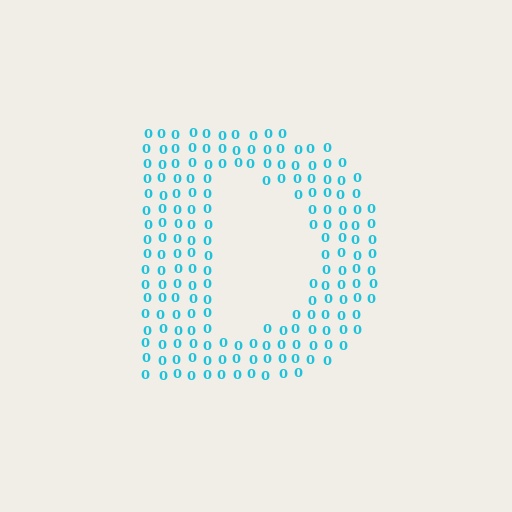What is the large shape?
The large shape is the letter D.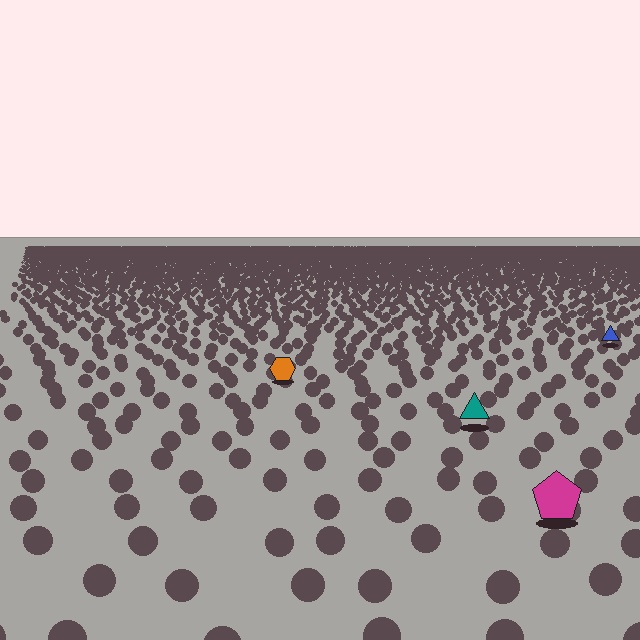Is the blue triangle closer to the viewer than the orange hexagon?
No. The orange hexagon is closer — you can tell from the texture gradient: the ground texture is coarser near it.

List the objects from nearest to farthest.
From nearest to farthest: the magenta pentagon, the teal triangle, the orange hexagon, the blue triangle.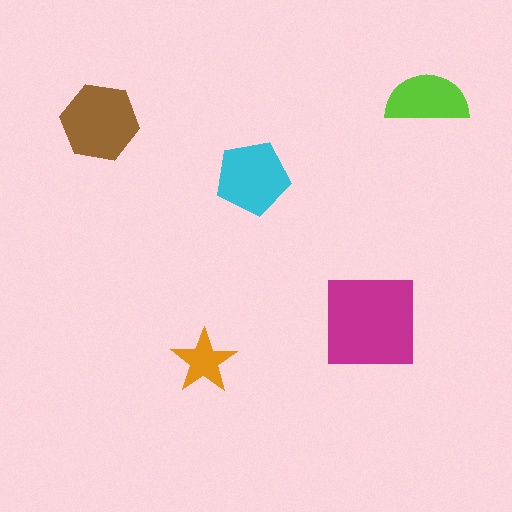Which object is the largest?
The magenta square.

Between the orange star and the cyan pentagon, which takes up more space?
The cyan pentagon.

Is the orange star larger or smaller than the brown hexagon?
Smaller.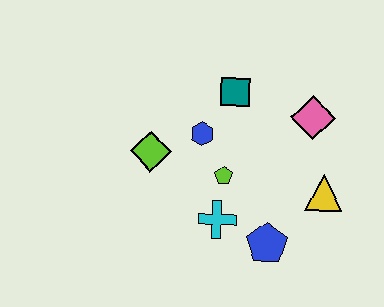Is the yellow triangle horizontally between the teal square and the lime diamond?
No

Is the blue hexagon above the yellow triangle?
Yes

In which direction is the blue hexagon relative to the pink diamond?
The blue hexagon is to the left of the pink diamond.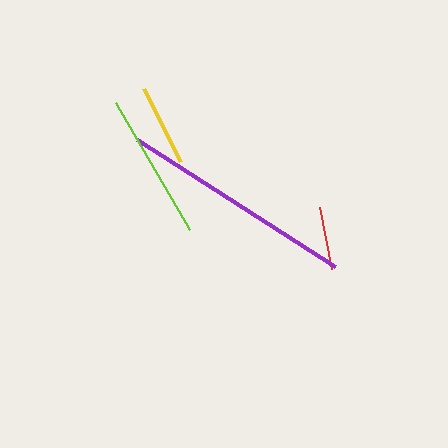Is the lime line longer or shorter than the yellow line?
The lime line is longer than the yellow line.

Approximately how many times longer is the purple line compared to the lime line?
The purple line is approximately 1.6 times the length of the lime line.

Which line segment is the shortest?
The red line is the shortest at approximately 63 pixels.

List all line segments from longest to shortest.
From longest to shortest: purple, lime, yellow, red.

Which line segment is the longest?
The purple line is the longest at approximately 234 pixels.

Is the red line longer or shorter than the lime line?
The lime line is longer than the red line.